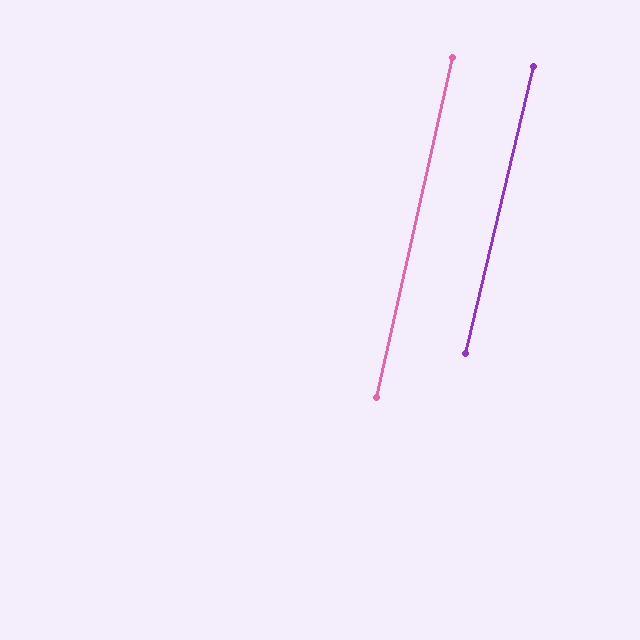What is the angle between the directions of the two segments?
Approximately 1 degree.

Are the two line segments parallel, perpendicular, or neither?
Parallel — their directions differ by only 0.8°.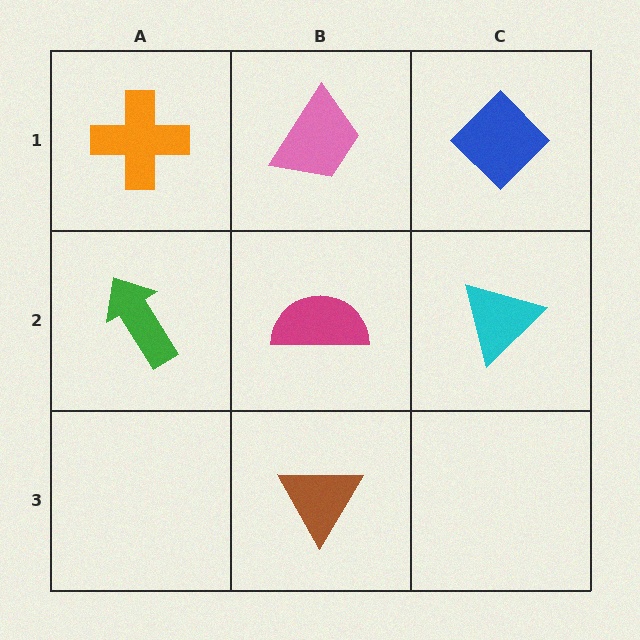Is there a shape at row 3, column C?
No, that cell is empty.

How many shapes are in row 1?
3 shapes.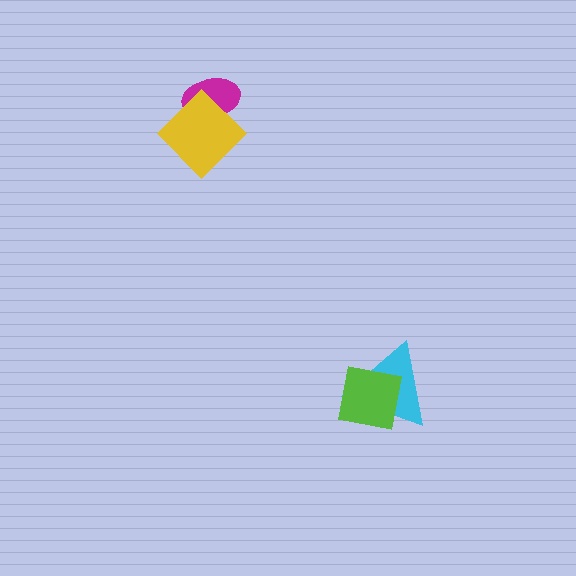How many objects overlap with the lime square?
1 object overlaps with the lime square.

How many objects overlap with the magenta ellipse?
1 object overlaps with the magenta ellipse.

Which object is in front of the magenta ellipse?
The yellow diamond is in front of the magenta ellipse.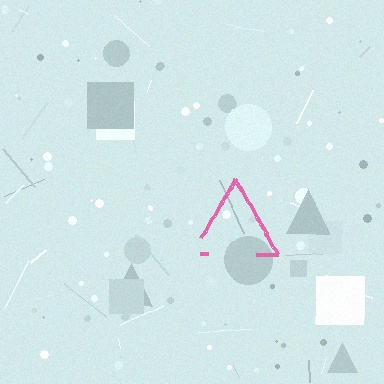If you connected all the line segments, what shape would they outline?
They would outline a triangle.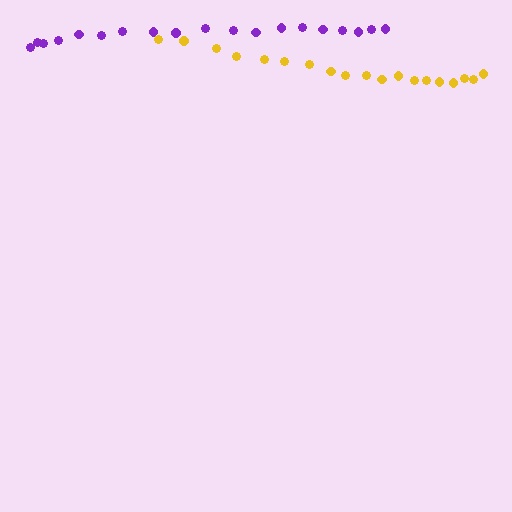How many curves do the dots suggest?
There are 2 distinct paths.